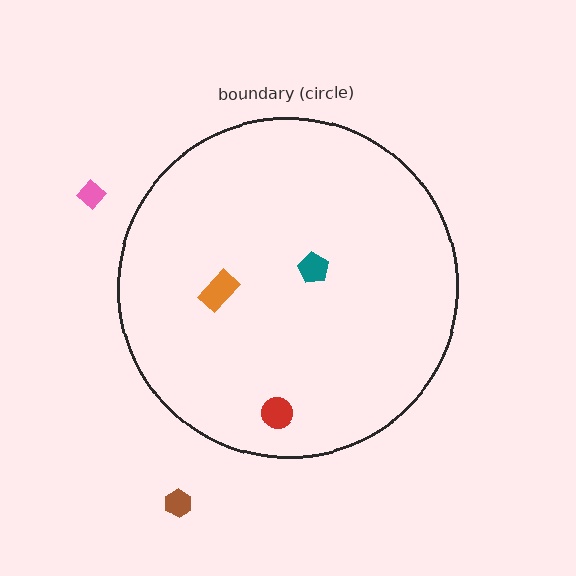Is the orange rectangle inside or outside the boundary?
Inside.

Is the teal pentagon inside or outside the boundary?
Inside.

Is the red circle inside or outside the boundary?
Inside.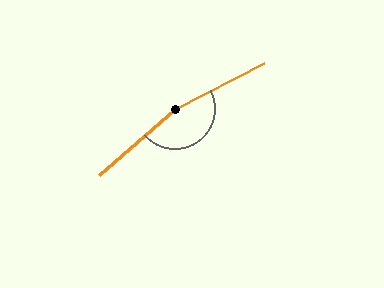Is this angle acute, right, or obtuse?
It is obtuse.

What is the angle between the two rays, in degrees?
Approximately 166 degrees.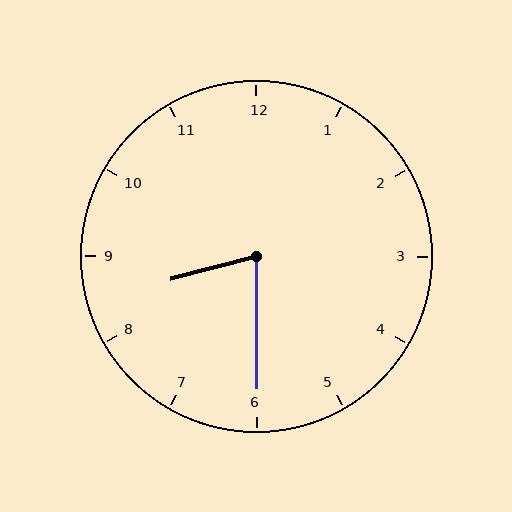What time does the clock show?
8:30.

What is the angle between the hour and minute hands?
Approximately 75 degrees.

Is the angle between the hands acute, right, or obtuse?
It is acute.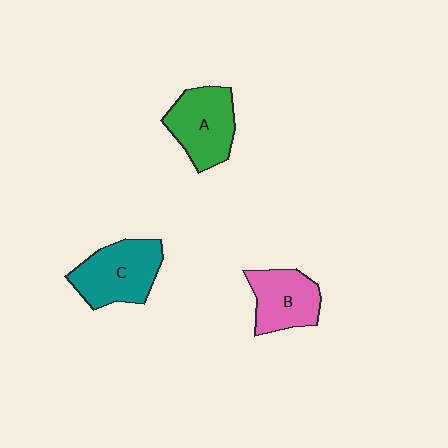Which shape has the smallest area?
Shape B (pink).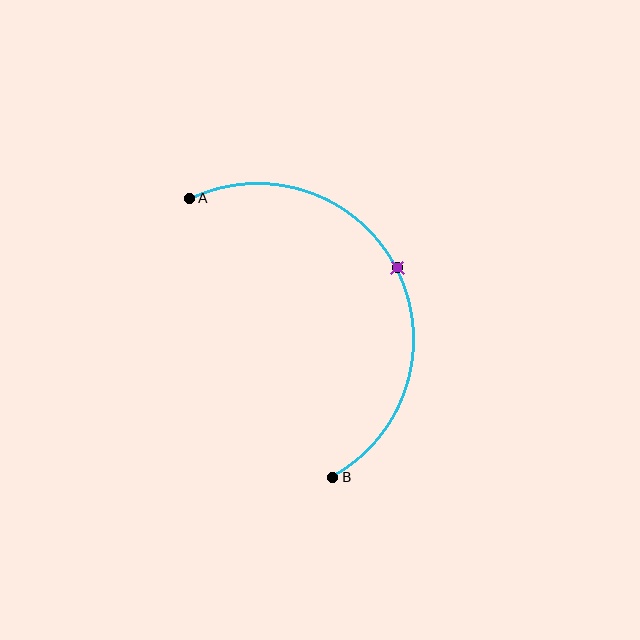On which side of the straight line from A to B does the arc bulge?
The arc bulges to the right of the straight line connecting A and B.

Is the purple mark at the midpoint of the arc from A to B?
Yes. The purple mark lies on the arc at equal arc-length from both A and B — it is the arc midpoint.